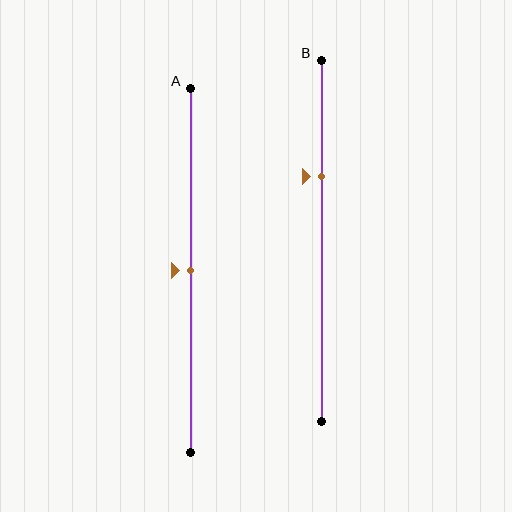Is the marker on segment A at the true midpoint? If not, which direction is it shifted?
Yes, the marker on segment A is at the true midpoint.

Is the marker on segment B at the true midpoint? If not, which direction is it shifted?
No, the marker on segment B is shifted upward by about 18% of the segment length.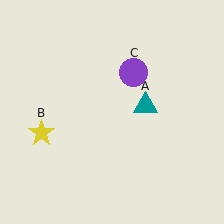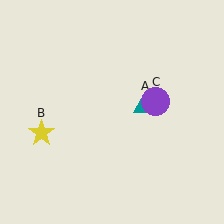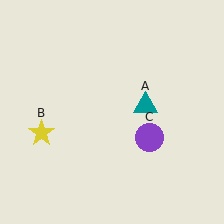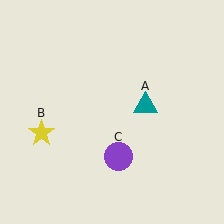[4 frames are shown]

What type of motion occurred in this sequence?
The purple circle (object C) rotated clockwise around the center of the scene.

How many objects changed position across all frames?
1 object changed position: purple circle (object C).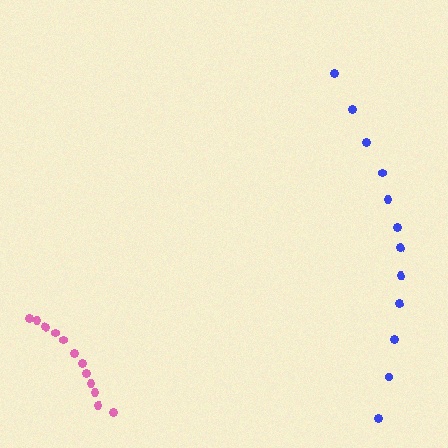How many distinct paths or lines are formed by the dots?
There are 2 distinct paths.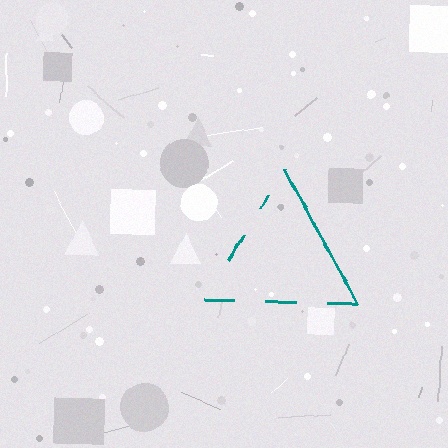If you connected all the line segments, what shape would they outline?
They would outline a triangle.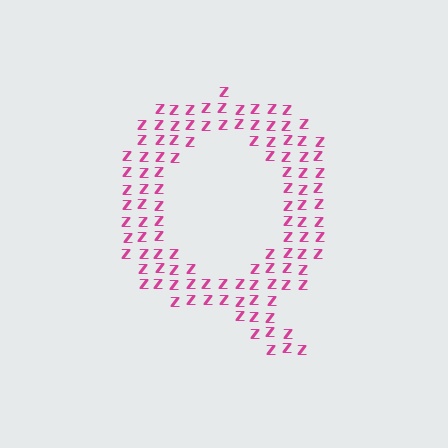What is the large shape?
The large shape is the letter Q.